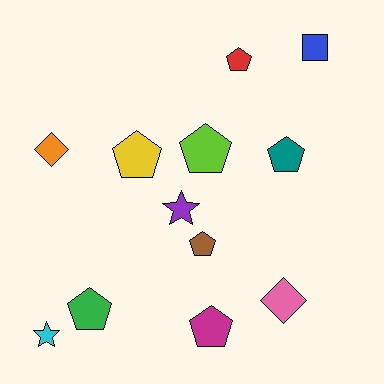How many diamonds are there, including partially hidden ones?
There are 2 diamonds.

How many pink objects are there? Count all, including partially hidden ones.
There is 1 pink object.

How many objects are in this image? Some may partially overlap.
There are 12 objects.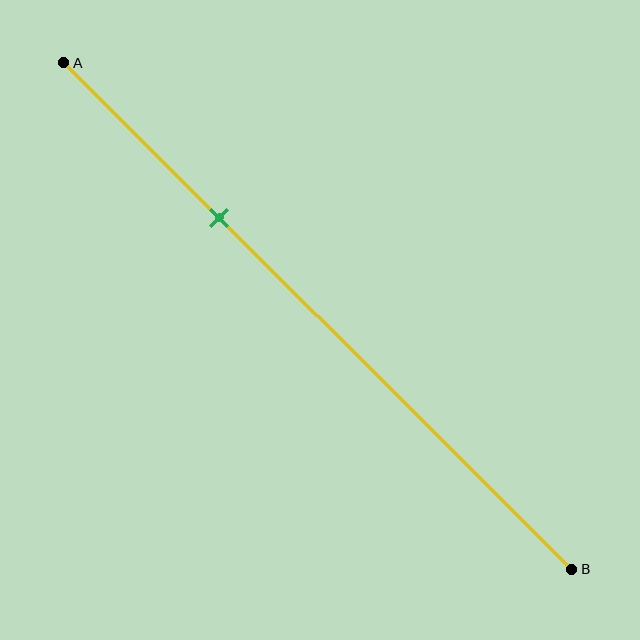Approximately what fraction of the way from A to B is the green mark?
The green mark is approximately 30% of the way from A to B.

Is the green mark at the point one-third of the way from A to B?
Yes, the mark is approximately at the one-third point.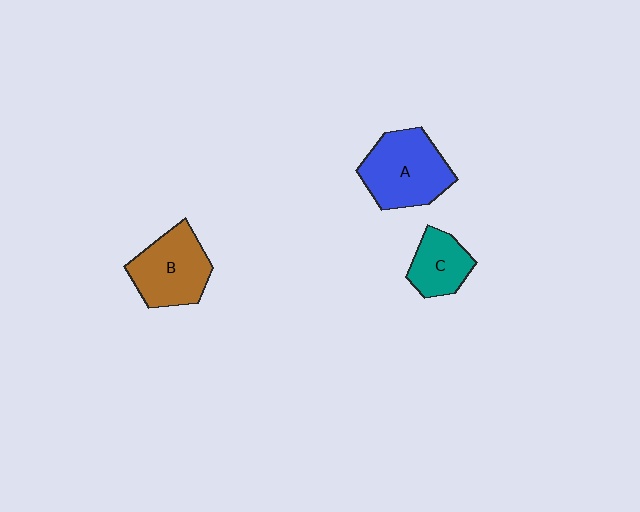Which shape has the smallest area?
Shape C (teal).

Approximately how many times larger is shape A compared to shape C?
Approximately 1.7 times.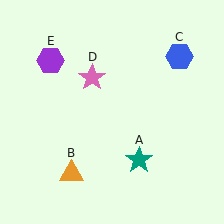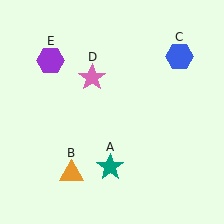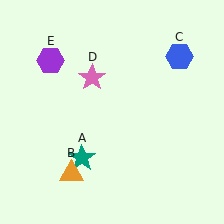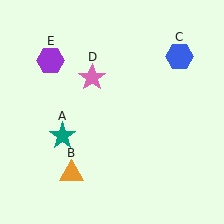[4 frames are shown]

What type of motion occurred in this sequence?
The teal star (object A) rotated clockwise around the center of the scene.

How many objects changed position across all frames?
1 object changed position: teal star (object A).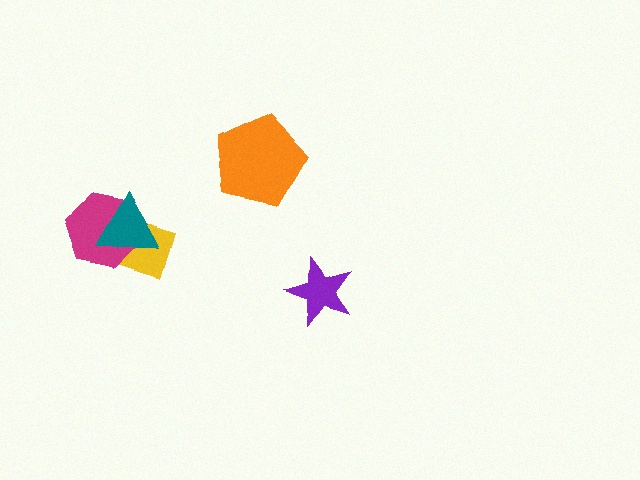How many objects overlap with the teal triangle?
2 objects overlap with the teal triangle.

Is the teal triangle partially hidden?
No, no other shape covers it.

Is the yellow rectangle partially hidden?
Yes, it is partially covered by another shape.